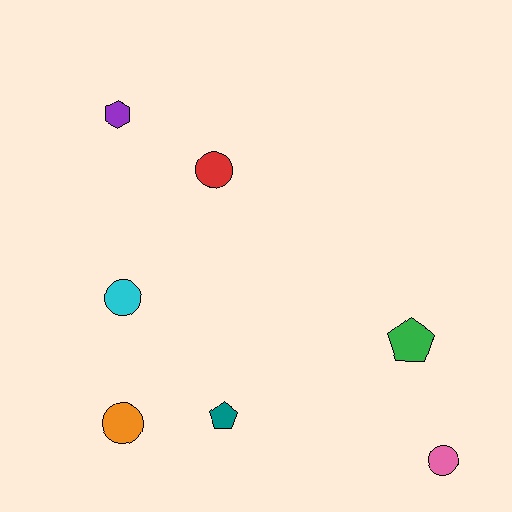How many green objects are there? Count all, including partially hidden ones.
There is 1 green object.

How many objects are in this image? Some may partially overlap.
There are 7 objects.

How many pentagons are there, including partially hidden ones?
There are 2 pentagons.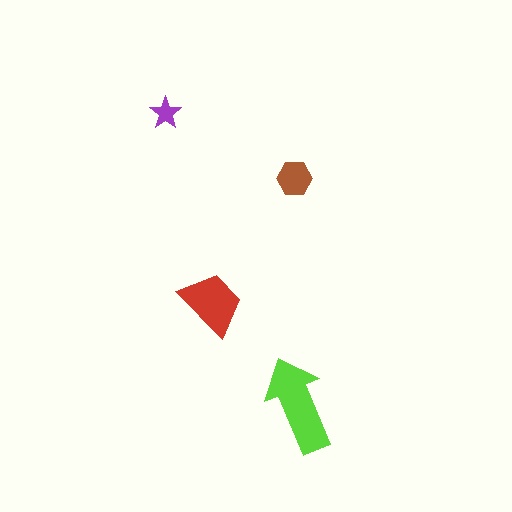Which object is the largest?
The lime arrow.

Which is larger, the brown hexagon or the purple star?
The brown hexagon.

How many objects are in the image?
There are 4 objects in the image.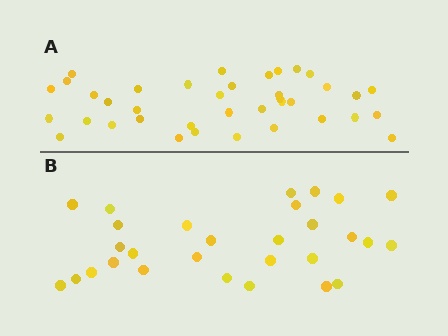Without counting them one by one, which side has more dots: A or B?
Region A (the top region) has more dots.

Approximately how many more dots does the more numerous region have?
Region A has roughly 8 or so more dots than region B.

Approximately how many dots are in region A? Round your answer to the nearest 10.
About 40 dots. (The exact count is 38, which rounds to 40.)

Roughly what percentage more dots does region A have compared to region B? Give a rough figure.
About 30% more.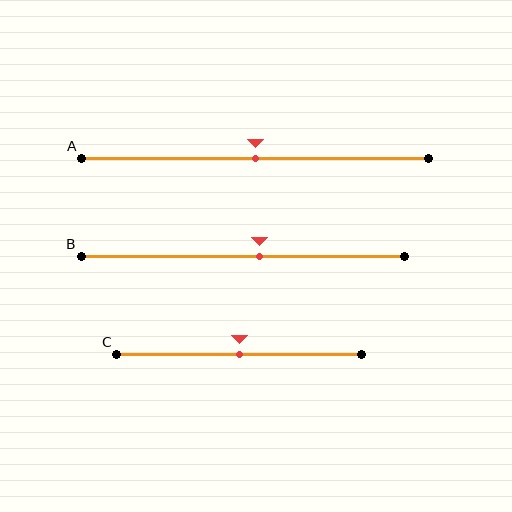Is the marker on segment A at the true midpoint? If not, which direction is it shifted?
Yes, the marker on segment A is at the true midpoint.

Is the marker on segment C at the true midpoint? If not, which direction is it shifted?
Yes, the marker on segment C is at the true midpoint.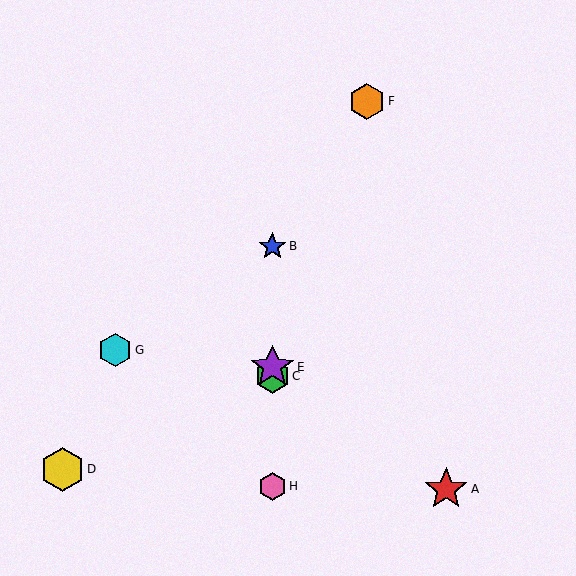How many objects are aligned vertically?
4 objects (B, C, E, H) are aligned vertically.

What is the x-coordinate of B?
Object B is at x≈272.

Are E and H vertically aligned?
Yes, both are at x≈272.